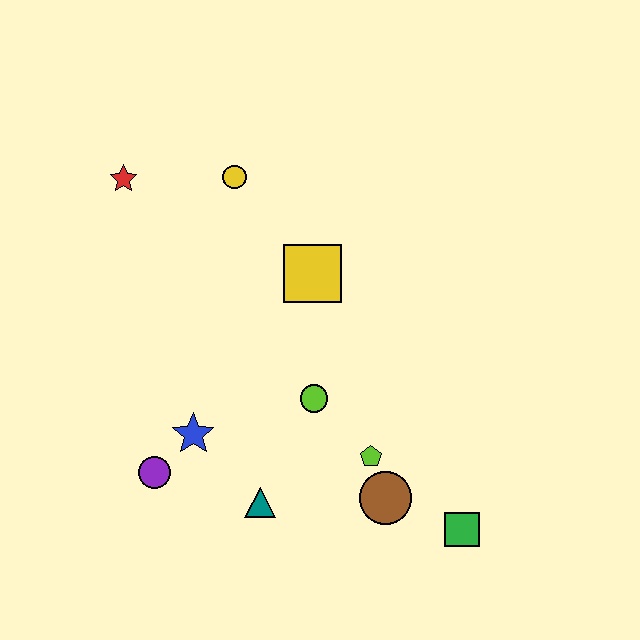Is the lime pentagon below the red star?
Yes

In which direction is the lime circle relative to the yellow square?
The lime circle is below the yellow square.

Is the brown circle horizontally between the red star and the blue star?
No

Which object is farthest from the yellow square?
The green square is farthest from the yellow square.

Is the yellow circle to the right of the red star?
Yes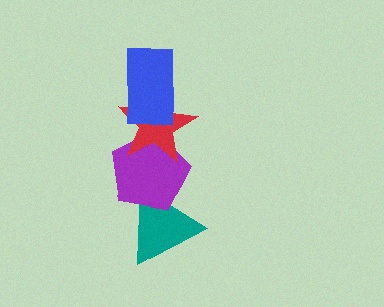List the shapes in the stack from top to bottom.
From top to bottom: the blue rectangle, the red star, the purple pentagon, the teal triangle.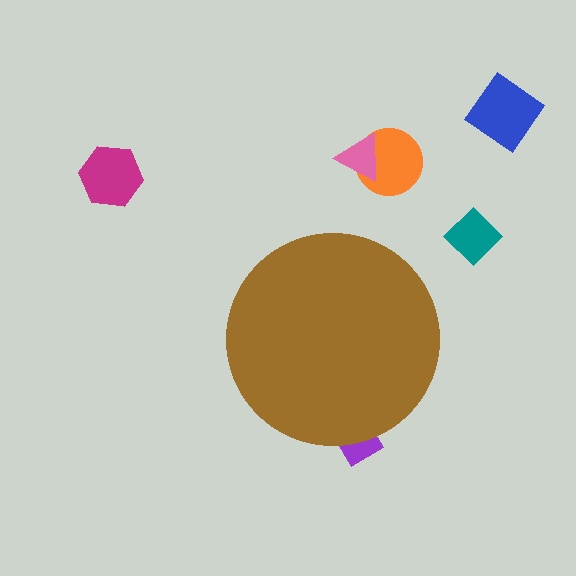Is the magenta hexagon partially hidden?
No, the magenta hexagon is fully visible.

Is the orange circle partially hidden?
No, the orange circle is fully visible.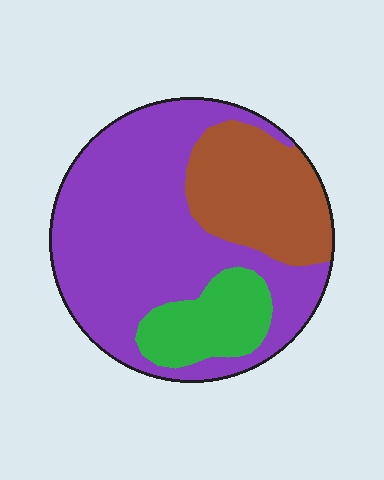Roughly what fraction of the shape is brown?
Brown takes up less than a quarter of the shape.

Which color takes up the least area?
Green, at roughly 15%.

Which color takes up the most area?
Purple, at roughly 60%.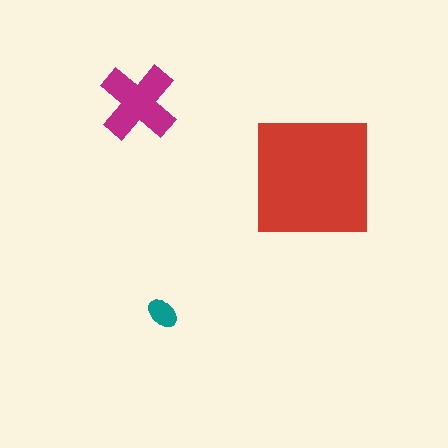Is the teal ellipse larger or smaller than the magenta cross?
Smaller.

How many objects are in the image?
There are 3 objects in the image.